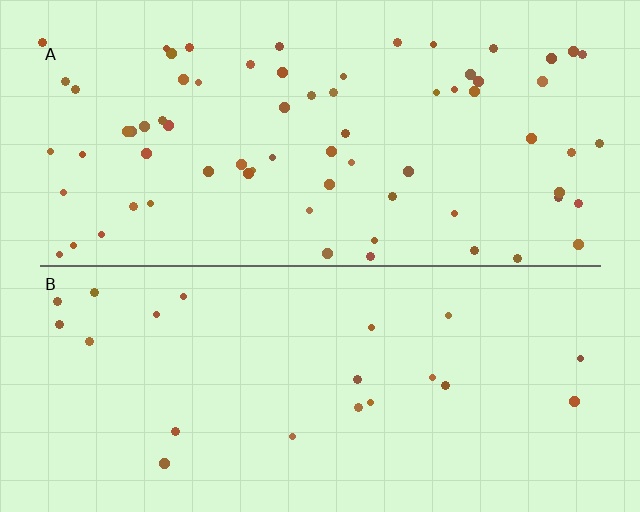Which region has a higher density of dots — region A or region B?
A (the top).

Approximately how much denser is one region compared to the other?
Approximately 3.4× — region A over region B.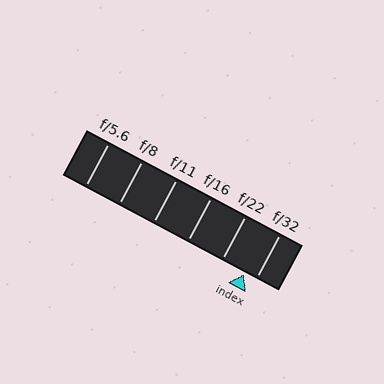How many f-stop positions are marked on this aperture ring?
There are 6 f-stop positions marked.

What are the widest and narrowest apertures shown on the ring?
The widest aperture shown is f/5.6 and the narrowest is f/32.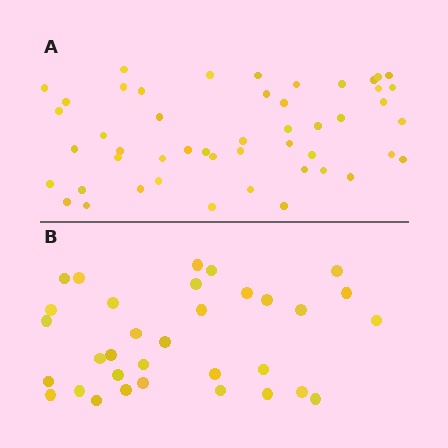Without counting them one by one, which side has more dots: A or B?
Region A (the top region) has more dots.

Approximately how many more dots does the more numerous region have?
Region A has approximately 15 more dots than region B.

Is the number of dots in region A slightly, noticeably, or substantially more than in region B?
Region A has substantially more. The ratio is roughly 1.5 to 1.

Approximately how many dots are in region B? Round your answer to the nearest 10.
About 30 dots. (The exact count is 33, which rounds to 30.)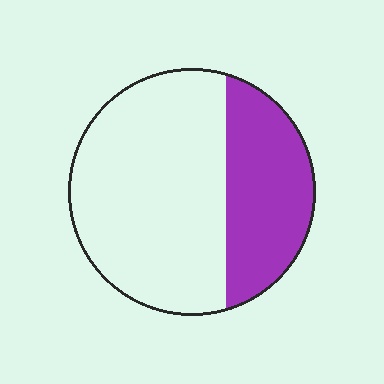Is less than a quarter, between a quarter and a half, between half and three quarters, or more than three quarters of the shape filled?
Between a quarter and a half.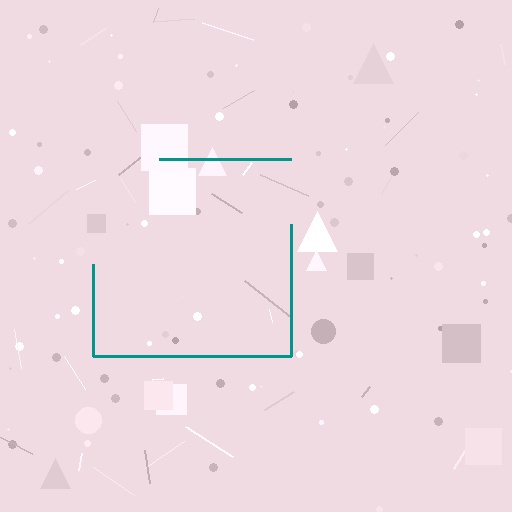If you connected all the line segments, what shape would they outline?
They would outline a square.